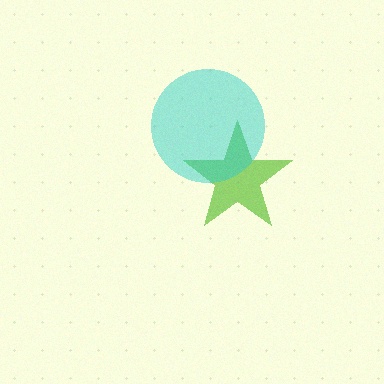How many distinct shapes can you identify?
There are 2 distinct shapes: a lime star, a cyan circle.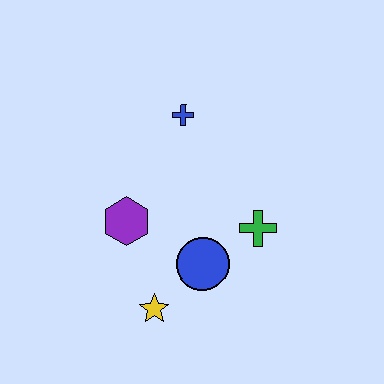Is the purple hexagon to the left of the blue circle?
Yes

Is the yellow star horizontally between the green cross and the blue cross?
No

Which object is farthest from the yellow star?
The blue cross is farthest from the yellow star.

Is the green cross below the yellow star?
No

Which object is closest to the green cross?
The blue circle is closest to the green cross.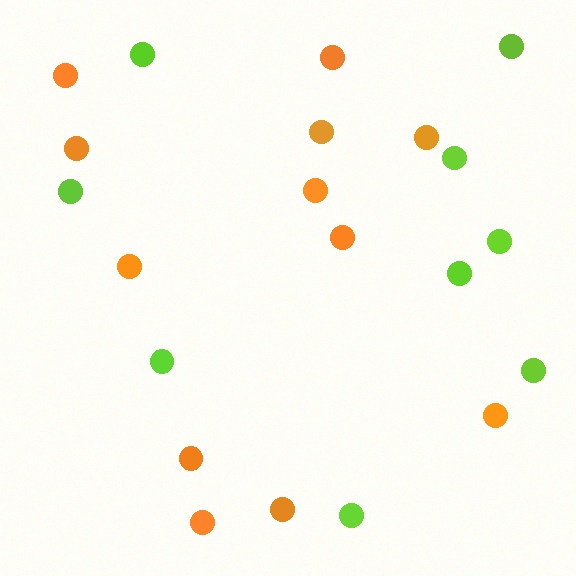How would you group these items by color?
There are 2 groups: one group of orange circles (12) and one group of lime circles (9).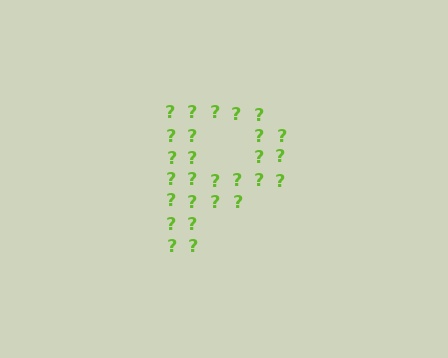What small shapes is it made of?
It is made of small question marks.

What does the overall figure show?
The overall figure shows the letter P.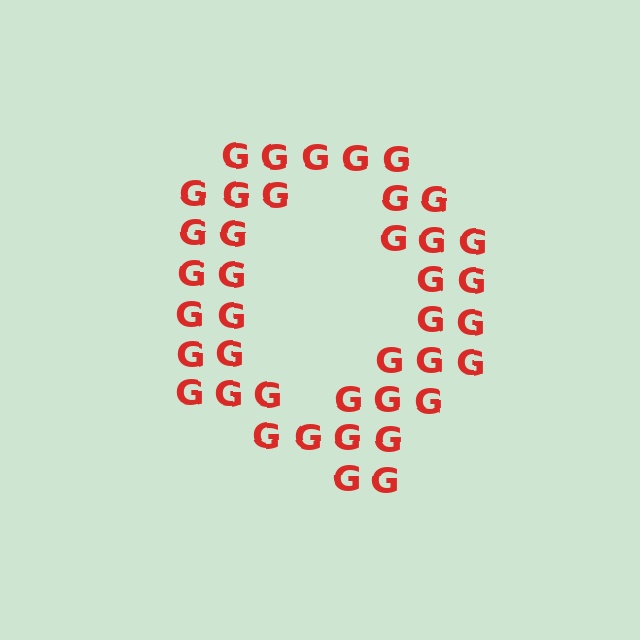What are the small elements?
The small elements are letter G's.